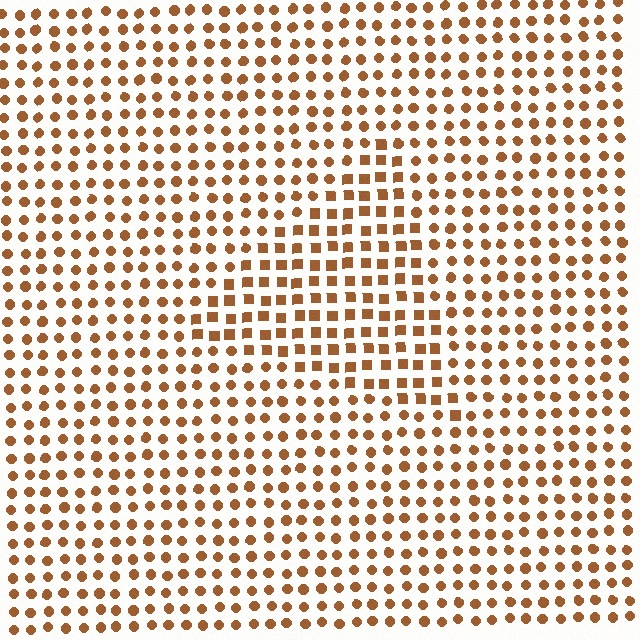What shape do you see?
I see a triangle.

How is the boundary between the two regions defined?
The boundary is defined by a change in element shape: squares inside vs. circles outside. All elements share the same color and spacing.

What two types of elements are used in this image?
The image uses squares inside the triangle region and circles outside it.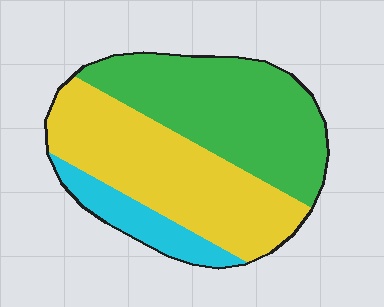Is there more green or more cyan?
Green.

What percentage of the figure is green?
Green covers 43% of the figure.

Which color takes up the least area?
Cyan, at roughly 15%.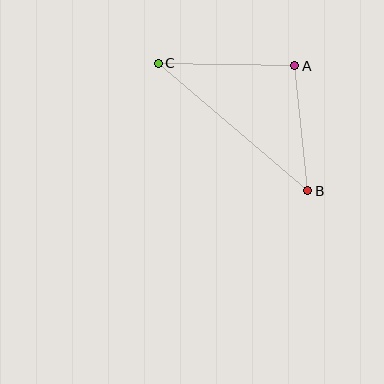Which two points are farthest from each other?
Points B and C are farthest from each other.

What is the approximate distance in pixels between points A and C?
The distance between A and C is approximately 137 pixels.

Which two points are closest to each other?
Points A and B are closest to each other.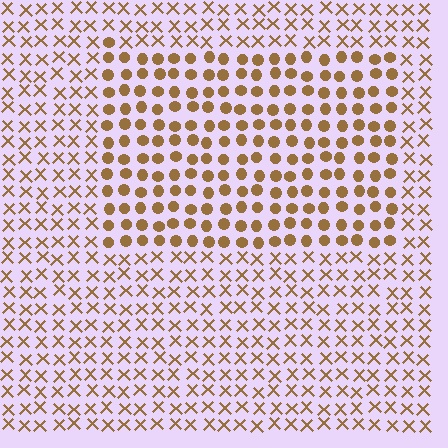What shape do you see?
I see a rectangle.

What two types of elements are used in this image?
The image uses circles inside the rectangle region and X marks outside it.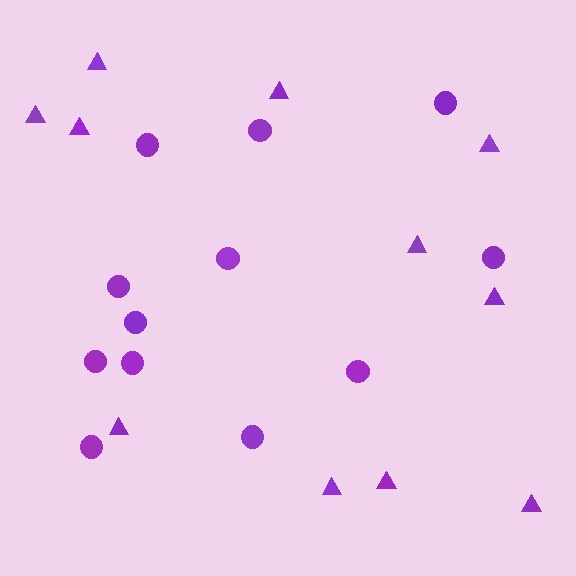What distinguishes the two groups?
There are 2 groups: one group of circles (12) and one group of triangles (11).